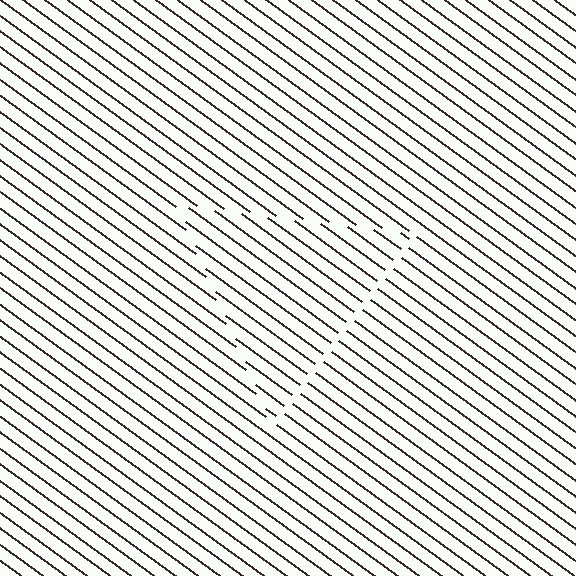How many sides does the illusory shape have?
3 sides — the line-ends trace a triangle.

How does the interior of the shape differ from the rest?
The interior of the shape contains the same grating, shifted by half a period — the contour is defined by the phase discontinuity where line-ends from the inner and outer gratings abut.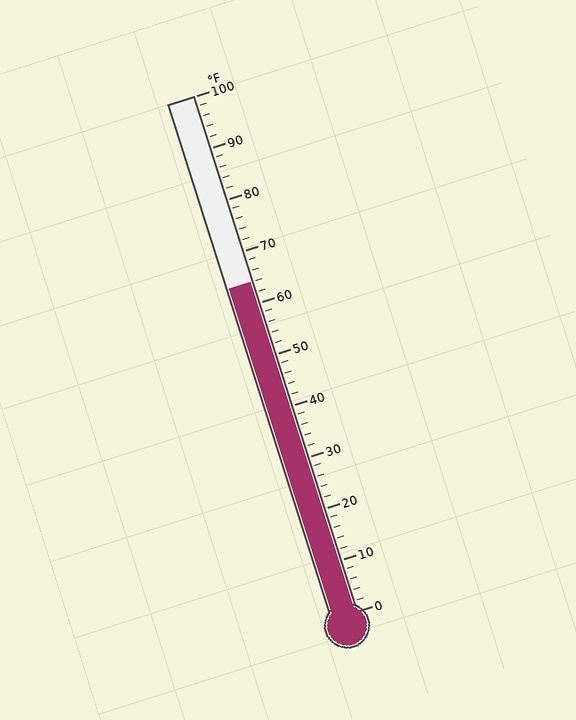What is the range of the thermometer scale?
The thermometer scale ranges from 0°F to 100°F.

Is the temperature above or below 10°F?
The temperature is above 10°F.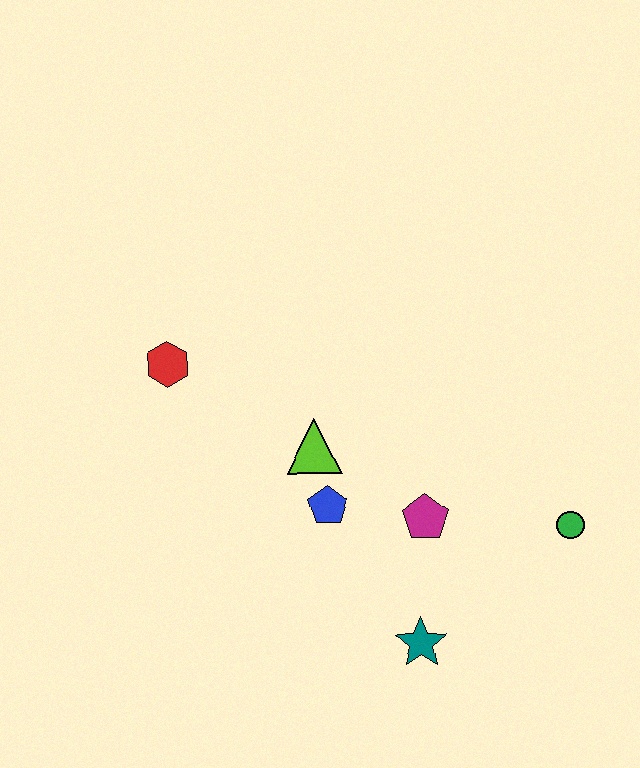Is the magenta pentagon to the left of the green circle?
Yes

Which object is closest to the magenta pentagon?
The blue pentagon is closest to the magenta pentagon.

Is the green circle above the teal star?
Yes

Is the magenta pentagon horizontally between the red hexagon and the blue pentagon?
No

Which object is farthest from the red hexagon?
The green circle is farthest from the red hexagon.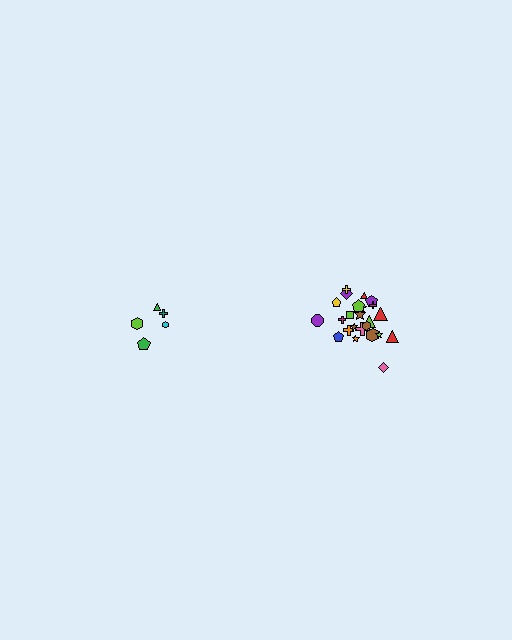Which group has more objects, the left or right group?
The right group.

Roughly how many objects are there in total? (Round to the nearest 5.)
Roughly 30 objects in total.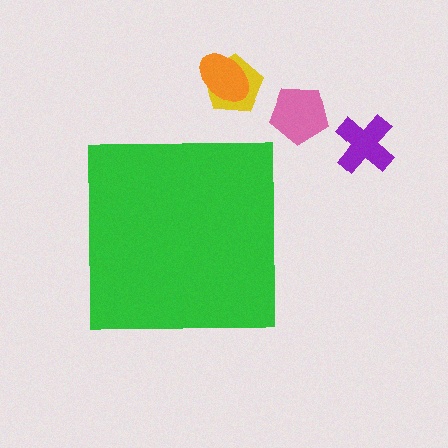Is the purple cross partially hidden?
No, the purple cross is fully visible.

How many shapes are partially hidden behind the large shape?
0 shapes are partially hidden.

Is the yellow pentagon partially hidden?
No, the yellow pentagon is fully visible.